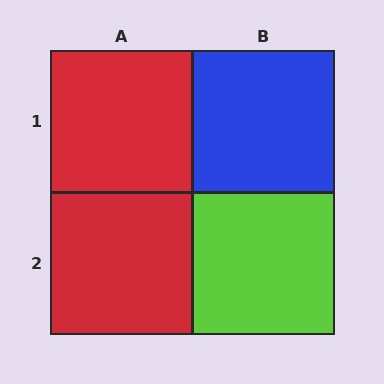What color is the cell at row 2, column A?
Red.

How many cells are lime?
1 cell is lime.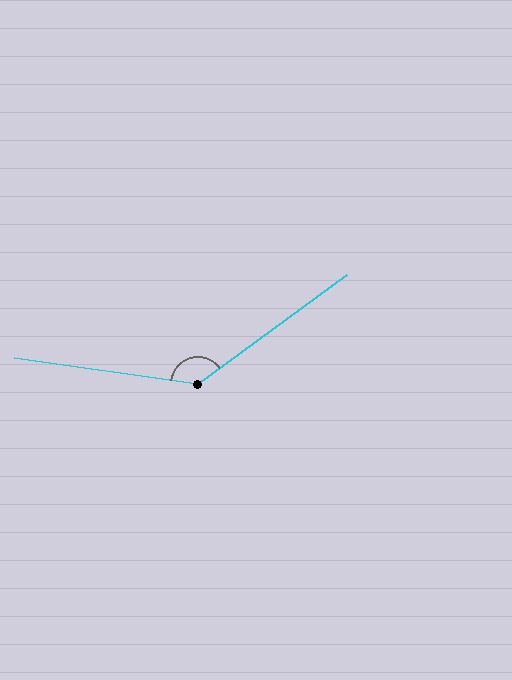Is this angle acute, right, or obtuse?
It is obtuse.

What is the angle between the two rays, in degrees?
Approximately 136 degrees.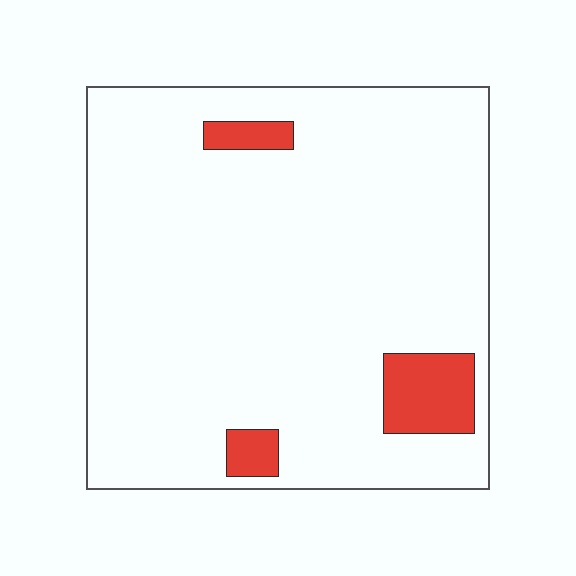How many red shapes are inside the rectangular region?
3.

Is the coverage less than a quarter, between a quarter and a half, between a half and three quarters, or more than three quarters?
Less than a quarter.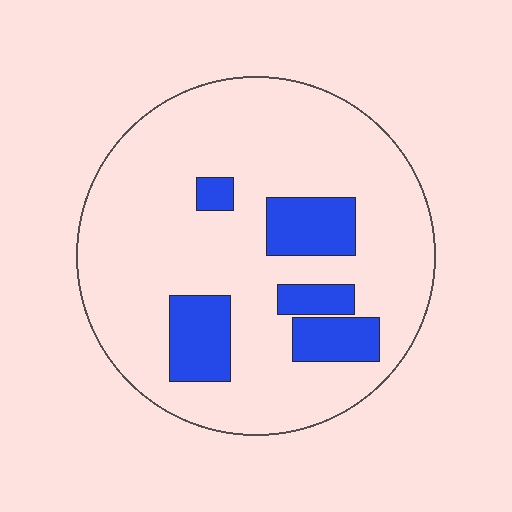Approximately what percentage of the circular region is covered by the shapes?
Approximately 20%.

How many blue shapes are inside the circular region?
5.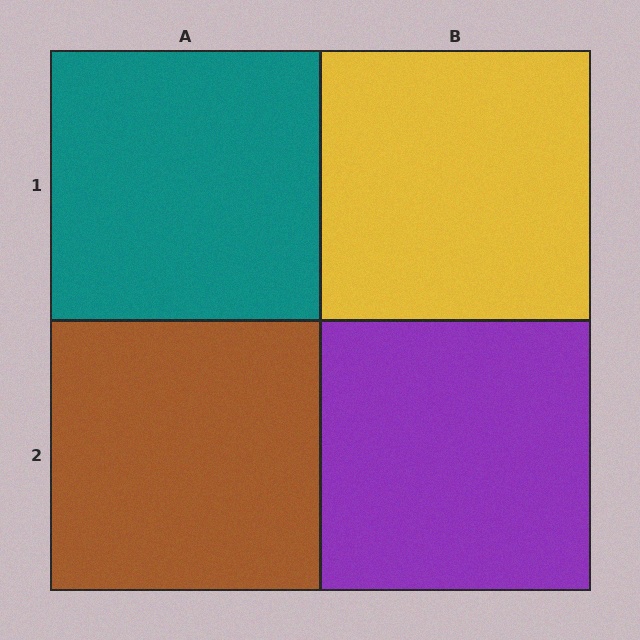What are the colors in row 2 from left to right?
Brown, purple.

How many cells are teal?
1 cell is teal.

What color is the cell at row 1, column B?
Yellow.